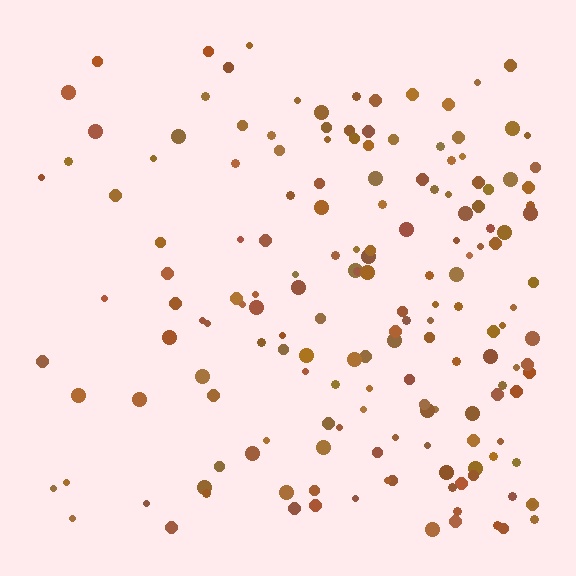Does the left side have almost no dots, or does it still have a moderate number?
Still a moderate number, just noticeably fewer than the right.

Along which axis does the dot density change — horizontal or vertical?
Horizontal.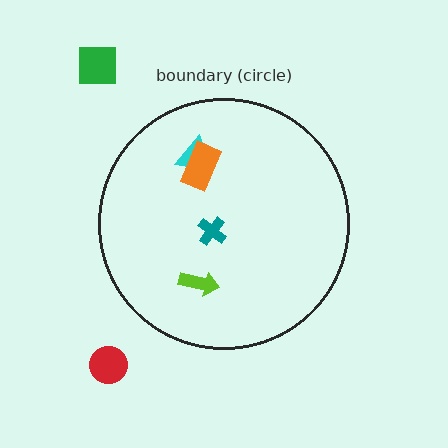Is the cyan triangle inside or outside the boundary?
Inside.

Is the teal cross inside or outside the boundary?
Inside.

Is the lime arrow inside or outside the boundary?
Inside.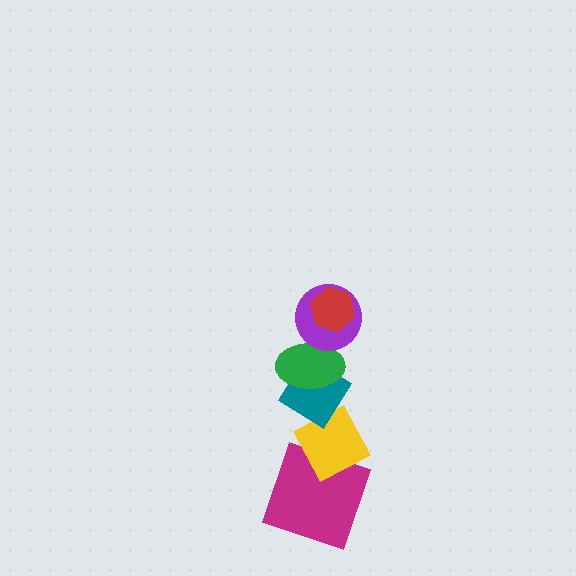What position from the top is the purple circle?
The purple circle is 2nd from the top.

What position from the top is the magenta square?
The magenta square is 6th from the top.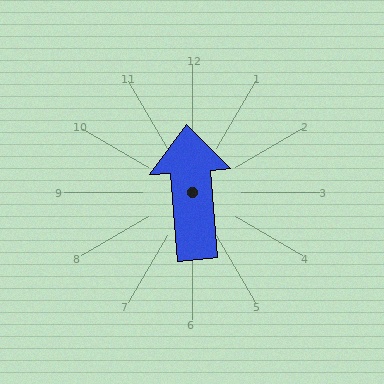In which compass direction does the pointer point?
North.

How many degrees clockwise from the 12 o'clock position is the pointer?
Approximately 356 degrees.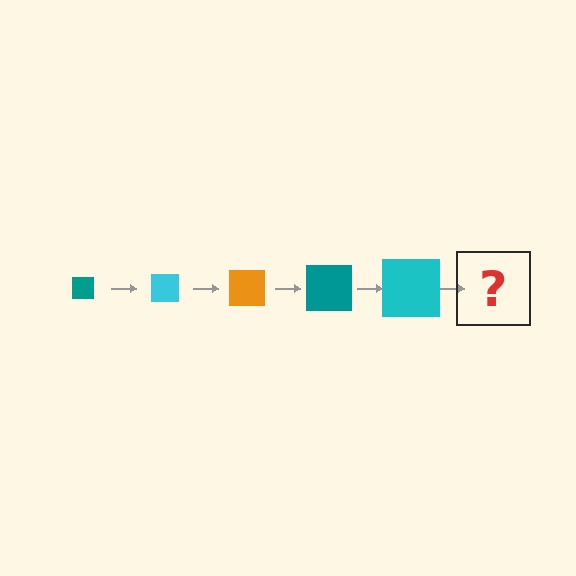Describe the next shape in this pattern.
It should be an orange square, larger than the previous one.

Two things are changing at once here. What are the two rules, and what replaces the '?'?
The two rules are that the square grows larger each step and the color cycles through teal, cyan, and orange. The '?' should be an orange square, larger than the previous one.